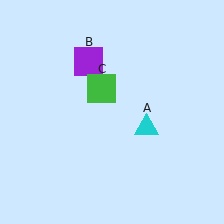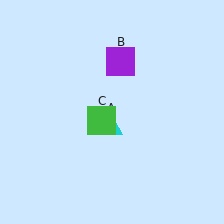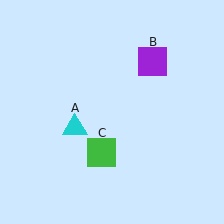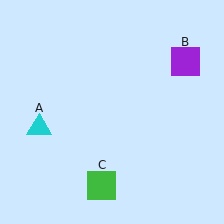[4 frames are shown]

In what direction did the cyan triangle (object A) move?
The cyan triangle (object A) moved left.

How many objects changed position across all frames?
3 objects changed position: cyan triangle (object A), purple square (object B), green square (object C).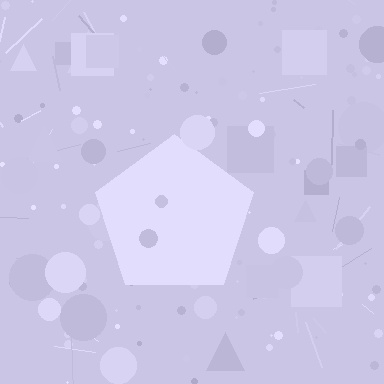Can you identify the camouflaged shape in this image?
The camouflaged shape is a pentagon.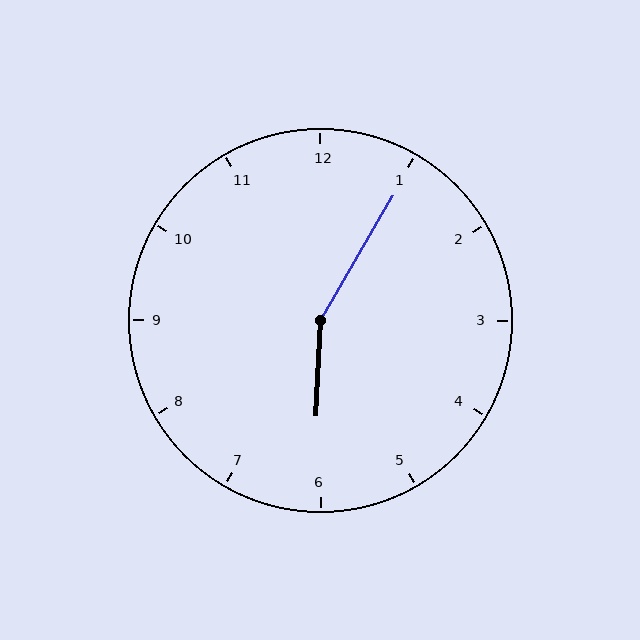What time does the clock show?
6:05.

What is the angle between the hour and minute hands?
Approximately 152 degrees.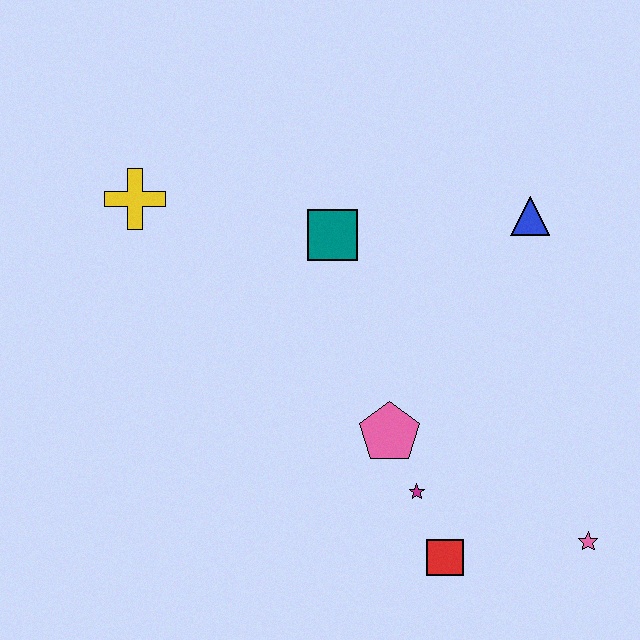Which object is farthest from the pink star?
The yellow cross is farthest from the pink star.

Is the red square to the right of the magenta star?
Yes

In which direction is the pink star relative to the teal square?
The pink star is below the teal square.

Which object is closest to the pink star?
The red square is closest to the pink star.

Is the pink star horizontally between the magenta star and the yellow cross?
No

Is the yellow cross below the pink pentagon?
No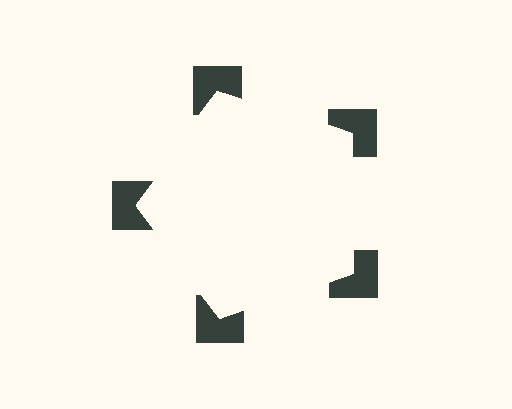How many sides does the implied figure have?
5 sides.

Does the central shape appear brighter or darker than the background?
It typically appears slightly brighter than the background, even though no actual brightness change is drawn.